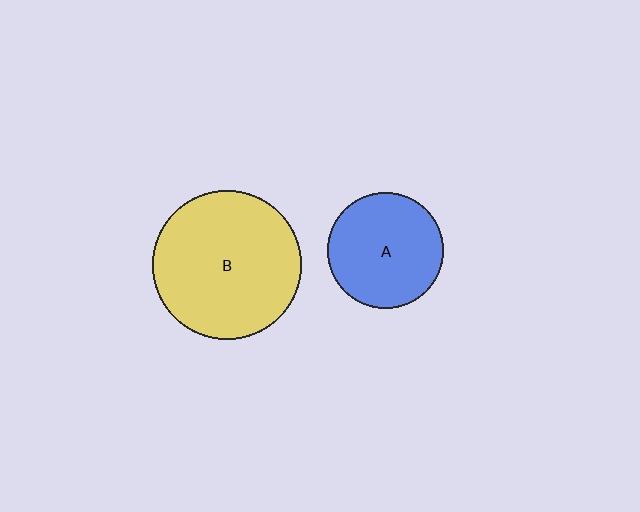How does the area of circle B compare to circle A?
Approximately 1.7 times.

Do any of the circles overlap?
No, none of the circles overlap.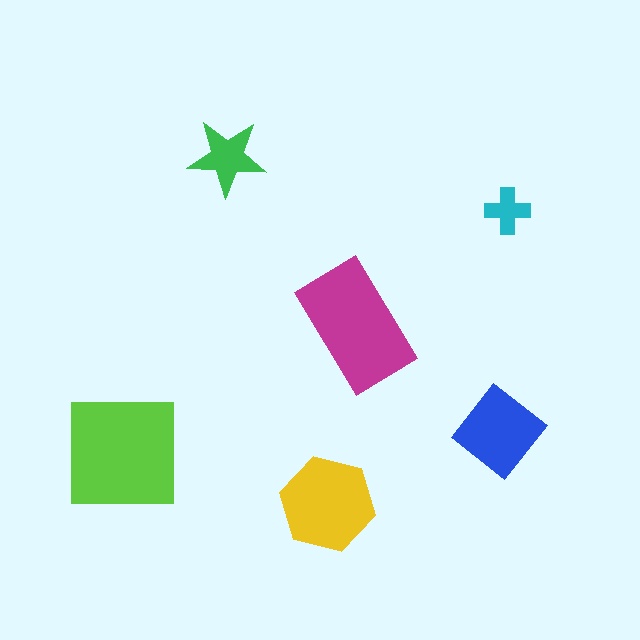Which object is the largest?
The lime square.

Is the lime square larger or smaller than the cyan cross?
Larger.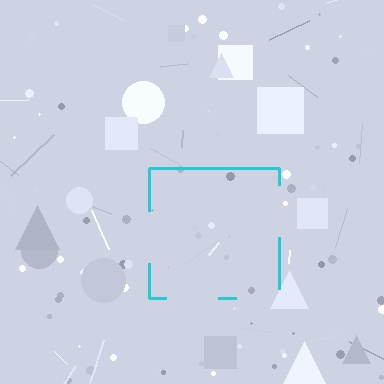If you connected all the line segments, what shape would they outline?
They would outline a square.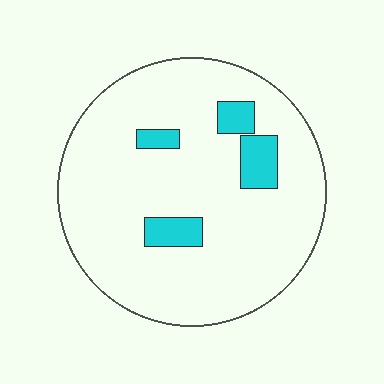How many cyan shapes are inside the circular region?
4.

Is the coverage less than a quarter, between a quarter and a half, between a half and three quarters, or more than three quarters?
Less than a quarter.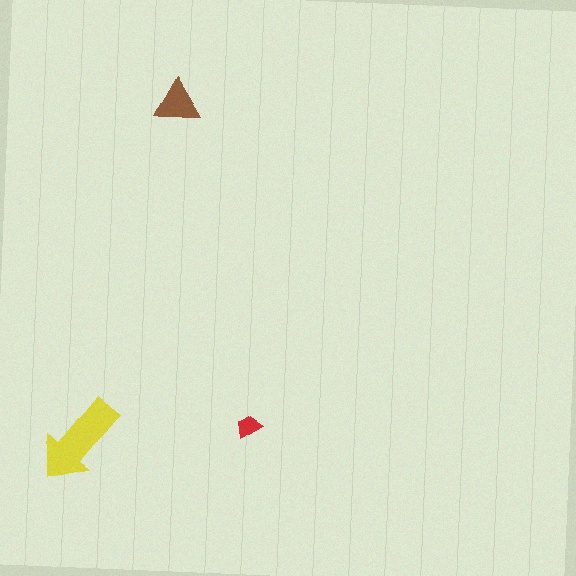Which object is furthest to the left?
The yellow arrow is leftmost.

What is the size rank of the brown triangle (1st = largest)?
2nd.